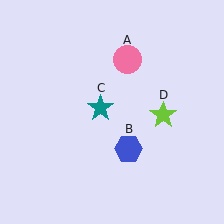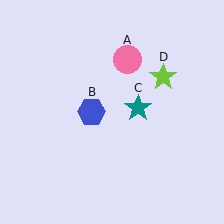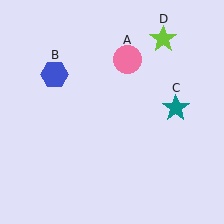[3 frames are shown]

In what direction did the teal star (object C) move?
The teal star (object C) moved right.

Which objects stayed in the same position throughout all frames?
Pink circle (object A) remained stationary.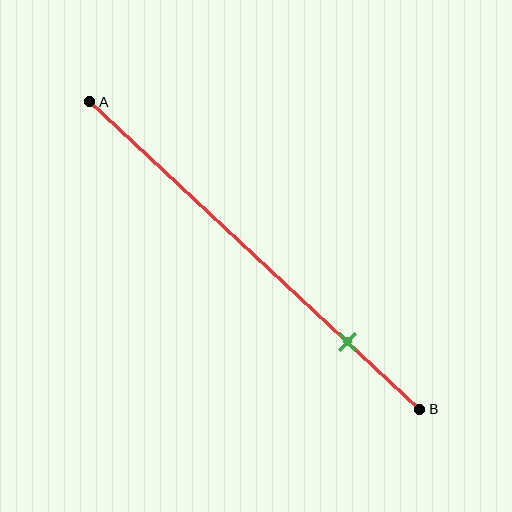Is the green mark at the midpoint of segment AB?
No, the mark is at about 80% from A, not at the 50% midpoint.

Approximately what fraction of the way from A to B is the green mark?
The green mark is approximately 80% of the way from A to B.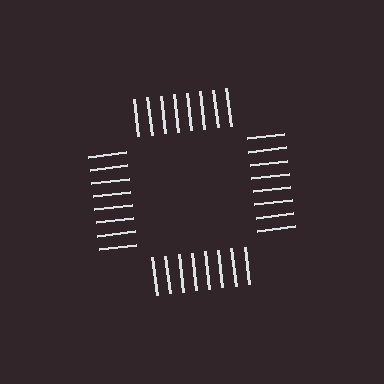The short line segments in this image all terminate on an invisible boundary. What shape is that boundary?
An illusory square — the line segments terminate on its edges but no continuous stroke is drawn.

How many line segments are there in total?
32 — 8 along each of the 4 edges.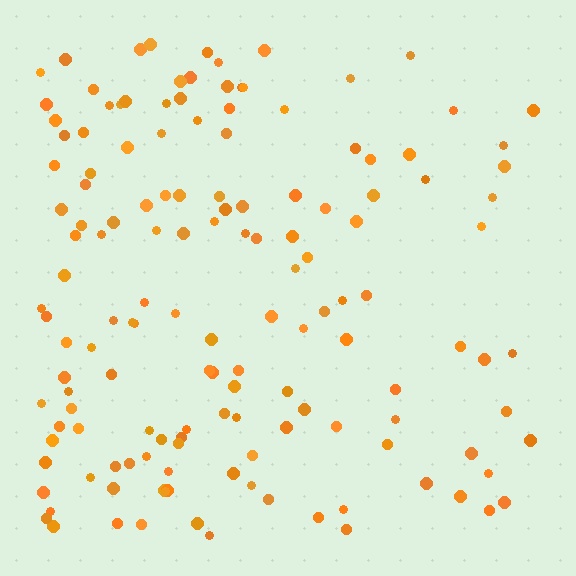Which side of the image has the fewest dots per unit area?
The right.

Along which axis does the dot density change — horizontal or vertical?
Horizontal.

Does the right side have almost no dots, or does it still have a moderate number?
Still a moderate number, just noticeably fewer than the left.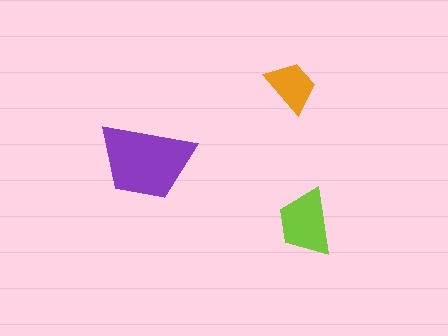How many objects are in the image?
There are 3 objects in the image.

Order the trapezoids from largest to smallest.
the purple one, the lime one, the orange one.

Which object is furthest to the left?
The purple trapezoid is leftmost.